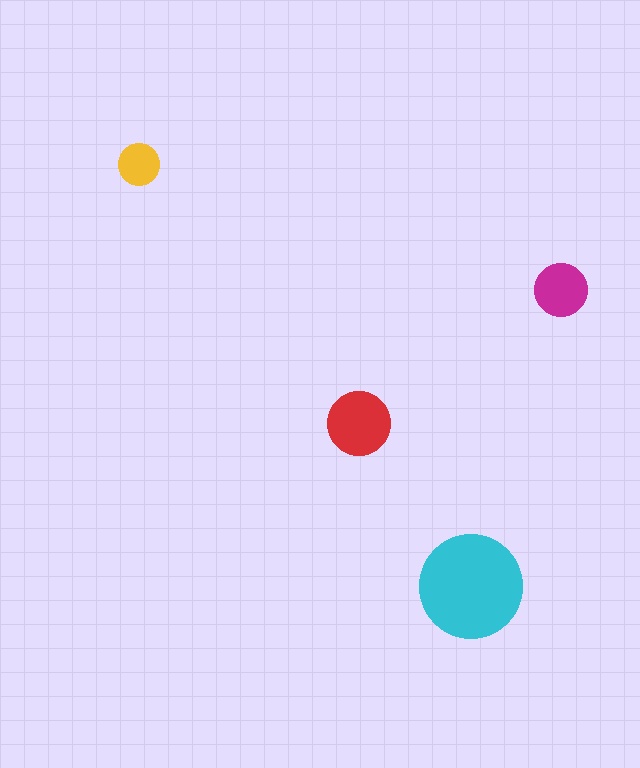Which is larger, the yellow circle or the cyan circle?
The cyan one.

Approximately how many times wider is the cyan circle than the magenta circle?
About 2 times wider.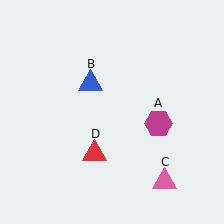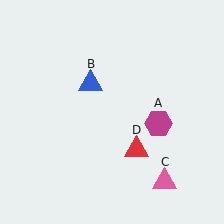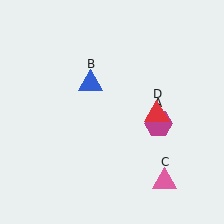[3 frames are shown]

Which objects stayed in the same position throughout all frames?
Magenta hexagon (object A) and blue triangle (object B) and pink triangle (object C) remained stationary.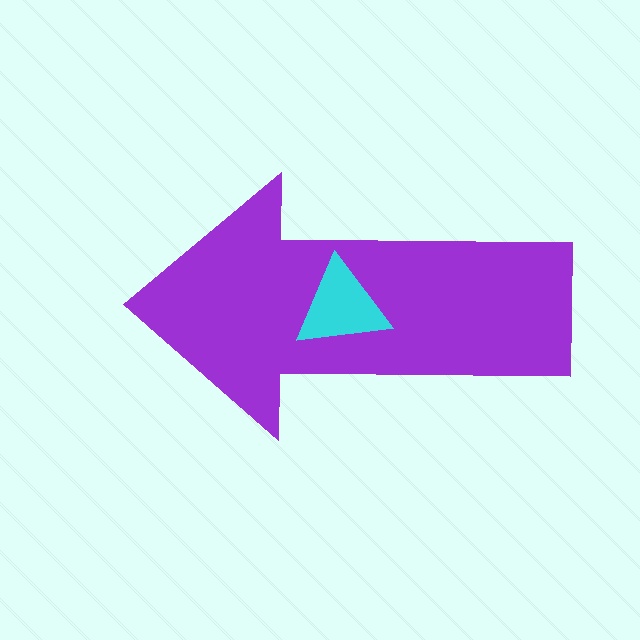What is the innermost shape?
The cyan triangle.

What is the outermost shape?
The purple arrow.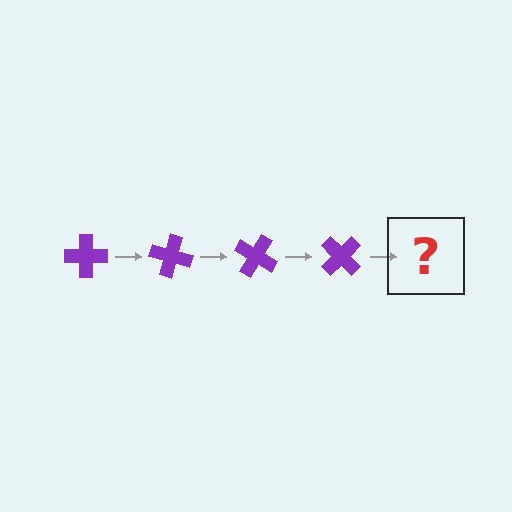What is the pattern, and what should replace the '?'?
The pattern is that the cross rotates 15 degrees each step. The '?' should be a purple cross rotated 60 degrees.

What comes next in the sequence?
The next element should be a purple cross rotated 60 degrees.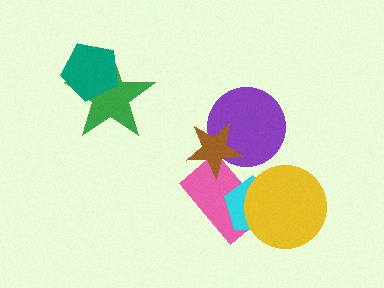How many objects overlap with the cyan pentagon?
2 objects overlap with the cyan pentagon.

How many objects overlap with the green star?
1 object overlaps with the green star.